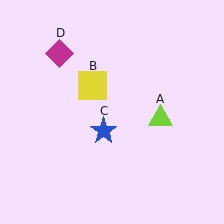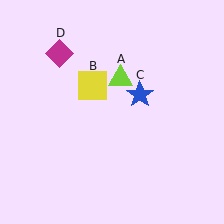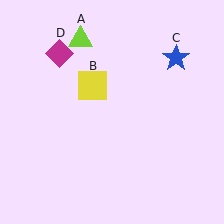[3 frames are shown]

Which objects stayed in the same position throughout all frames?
Yellow square (object B) and magenta diamond (object D) remained stationary.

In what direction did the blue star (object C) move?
The blue star (object C) moved up and to the right.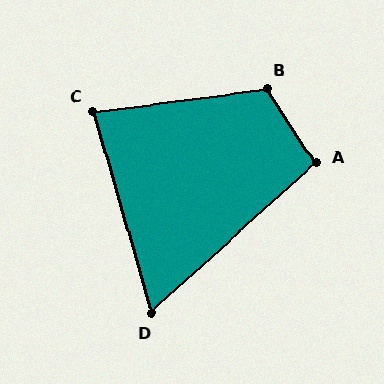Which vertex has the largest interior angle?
B, at approximately 116 degrees.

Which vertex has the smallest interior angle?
D, at approximately 64 degrees.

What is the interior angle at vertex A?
Approximately 99 degrees (obtuse).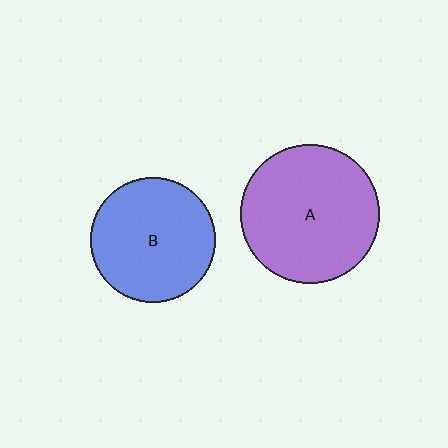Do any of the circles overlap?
No, none of the circles overlap.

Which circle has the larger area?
Circle A (purple).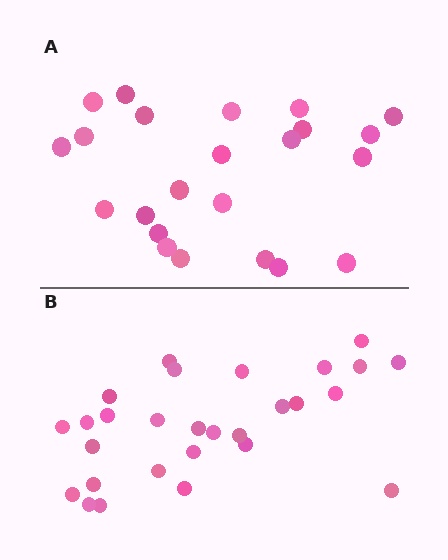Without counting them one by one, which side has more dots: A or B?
Region B (the bottom region) has more dots.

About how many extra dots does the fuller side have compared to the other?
Region B has about 5 more dots than region A.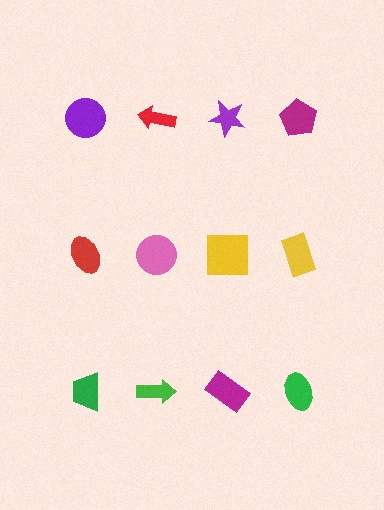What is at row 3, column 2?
A green arrow.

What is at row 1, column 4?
A magenta pentagon.